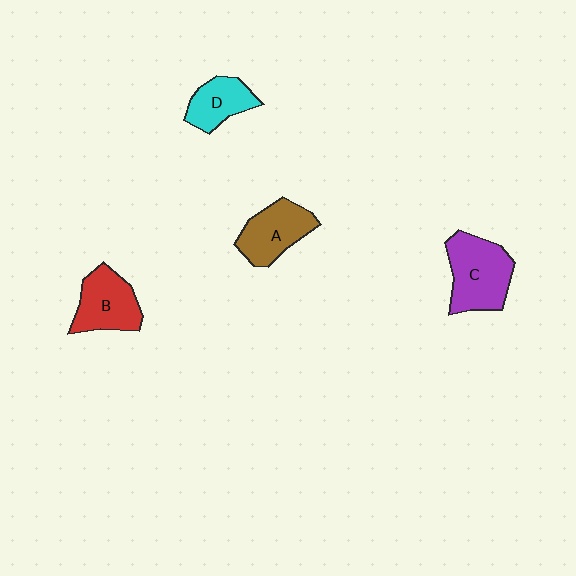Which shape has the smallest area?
Shape D (cyan).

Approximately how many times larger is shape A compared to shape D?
Approximately 1.3 times.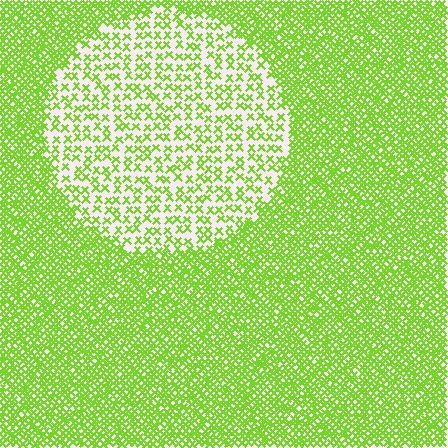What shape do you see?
I see a circle.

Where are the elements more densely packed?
The elements are more densely packed outside the circle boundary.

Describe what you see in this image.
The image contains small lime elements arranged at two different densities. A circle-shaped region is visible where the elements are less densely packed than the surrounding area.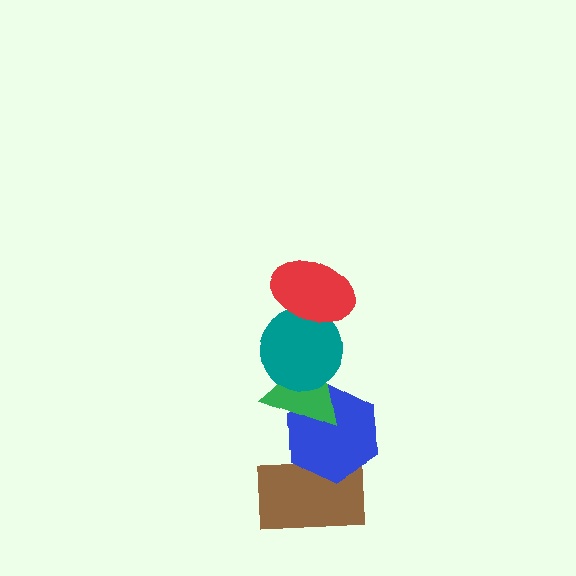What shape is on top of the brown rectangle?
The blue hexagon is on top of the brown rectangle.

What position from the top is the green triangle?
The green triangle is 3rd from the top.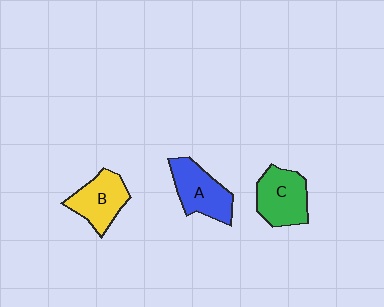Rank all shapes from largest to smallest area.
From largest to smallest: C (green), A (blue), B (yellow).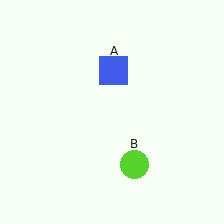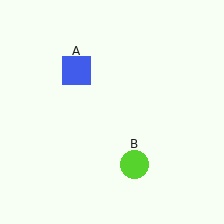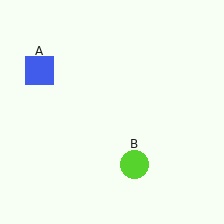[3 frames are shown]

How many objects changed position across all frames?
1 object changed position: blue square (object A).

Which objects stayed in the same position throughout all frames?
Lime circle (object B) remained stationary.